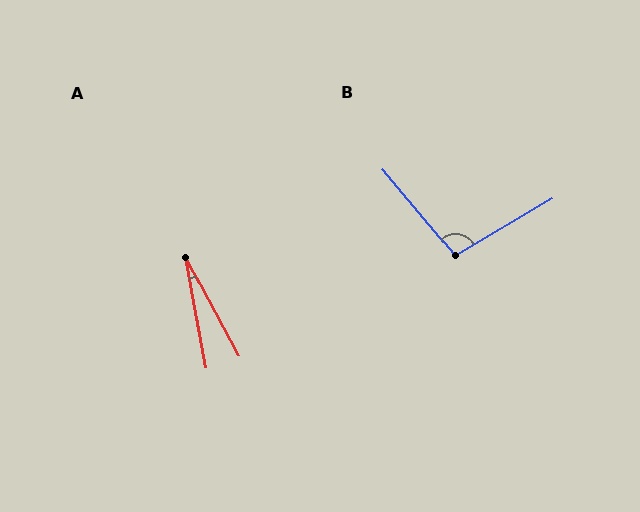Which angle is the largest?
B, at approximately 99 degrees.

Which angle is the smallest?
A, at approximately 18 degrees.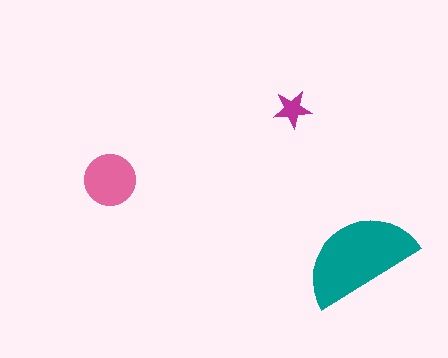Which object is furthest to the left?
The pink circle is leftmost.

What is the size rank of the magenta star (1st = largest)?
3rd.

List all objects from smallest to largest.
The magenta star, the pink circle, the teal semicircle.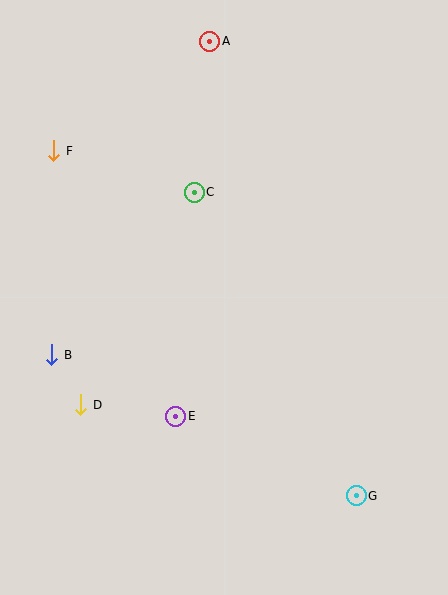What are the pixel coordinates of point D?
Point D is at (81, 405).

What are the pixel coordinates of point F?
Point F is at (54, 151).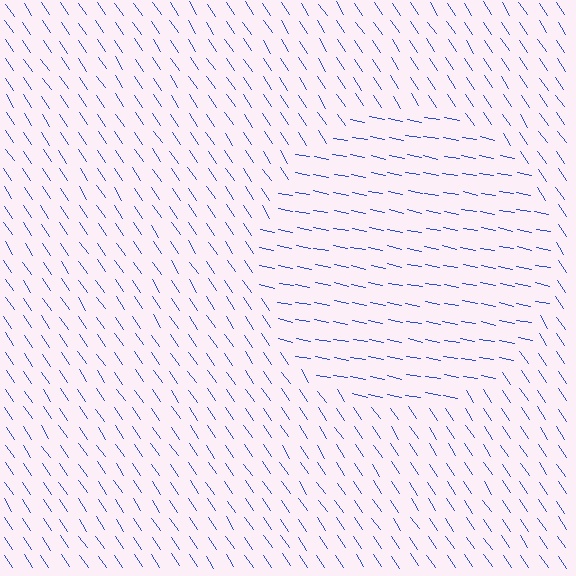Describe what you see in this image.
The image is filled with small blue line segments. A circle region in the image has lines oriented differently from the surrounding lines, creating a visible texture boundary.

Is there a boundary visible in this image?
Yes, there is a texture boundary formed by a change in line orientation.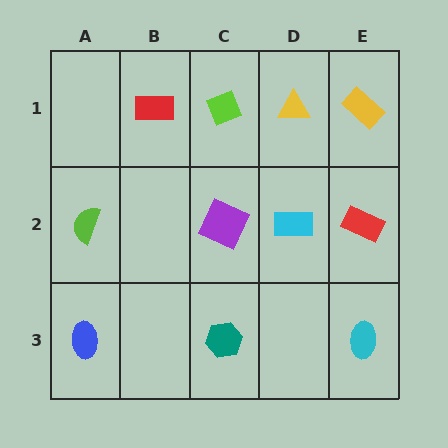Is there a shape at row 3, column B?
No, that cell is empty.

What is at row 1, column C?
A lime diamond.